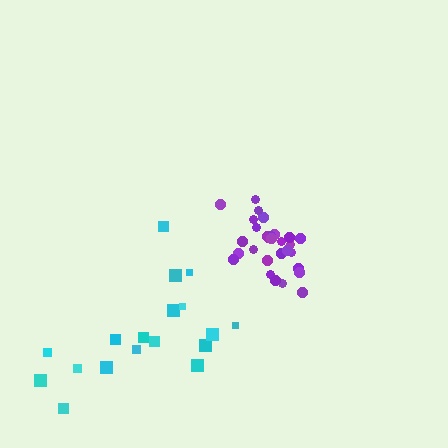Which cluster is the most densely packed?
Purple.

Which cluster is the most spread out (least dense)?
Cyan.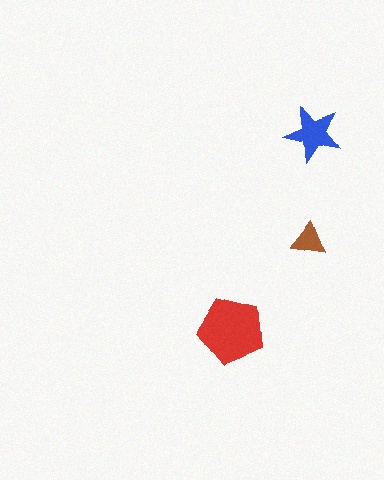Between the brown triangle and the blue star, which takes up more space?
The blue star.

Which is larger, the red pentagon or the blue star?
The red pentagon.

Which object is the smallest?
The brown triangle.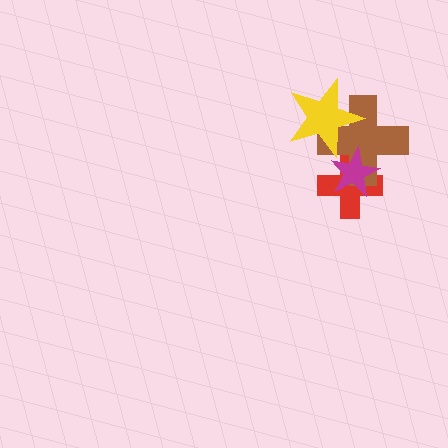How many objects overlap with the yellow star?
1 object overlaps with the yellow star.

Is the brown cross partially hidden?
Yes, it is partially covered by another shape.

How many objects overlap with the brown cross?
3 objects overlap with the brown cross.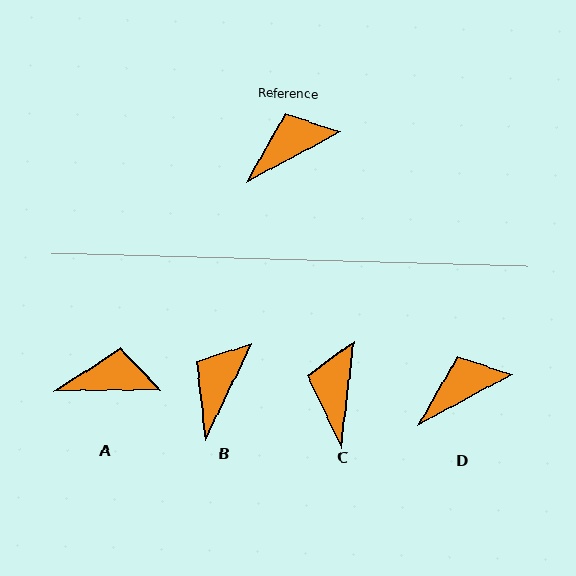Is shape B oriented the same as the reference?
No, it is off by about 36 degrees.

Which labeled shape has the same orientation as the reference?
D.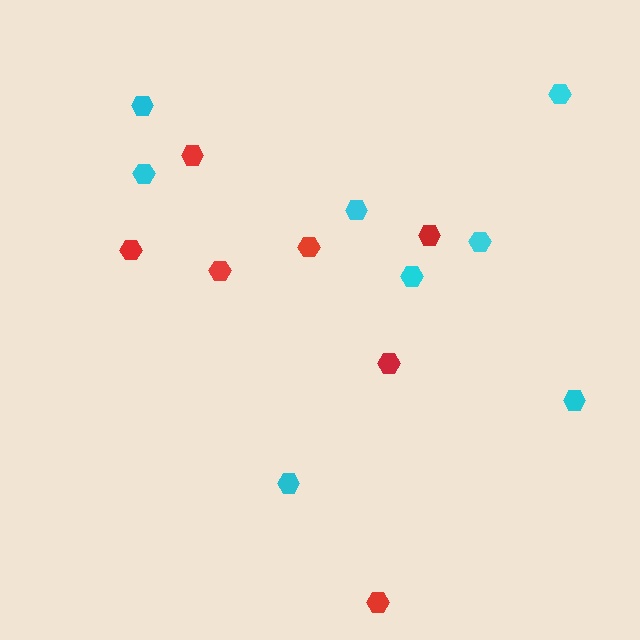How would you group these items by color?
There are 2 groups: one group of red hexagons (7) and one group of cyan hexagons (8).